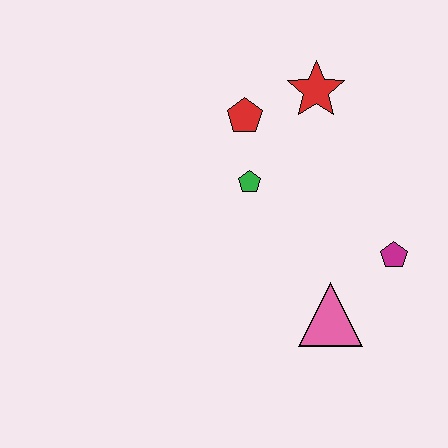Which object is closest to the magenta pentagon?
The pink triangle is closest to the magenta pentagon.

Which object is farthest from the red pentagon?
The pink triangle is farthest from the red pentagon.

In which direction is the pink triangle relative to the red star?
The pink triangle is below the red star.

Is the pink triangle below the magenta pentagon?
Yes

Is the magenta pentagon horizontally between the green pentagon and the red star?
No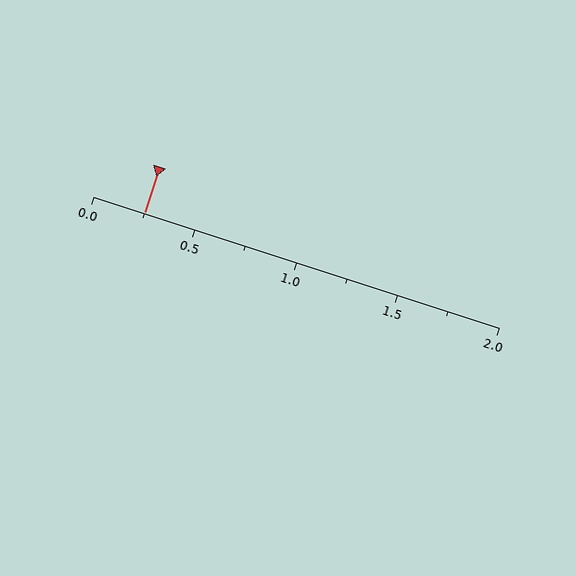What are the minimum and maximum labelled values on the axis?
The axis runs from 0.0 to 2.0.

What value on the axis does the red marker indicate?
The marker indicates approximately 0.25.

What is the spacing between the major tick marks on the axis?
The major ticks are spaced 0.5 apart.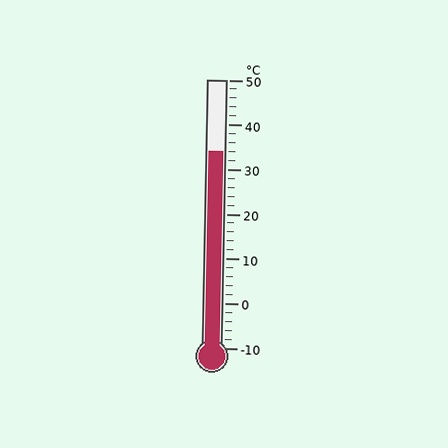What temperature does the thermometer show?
The thermometer shows approximately 34°C.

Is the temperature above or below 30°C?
The temperature is above 30°C.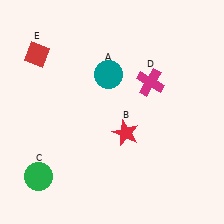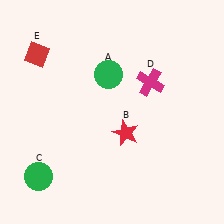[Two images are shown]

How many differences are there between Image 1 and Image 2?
There is 1 difference between the two images.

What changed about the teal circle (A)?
In Image 1, A is teal. In Image 2, it changed to green.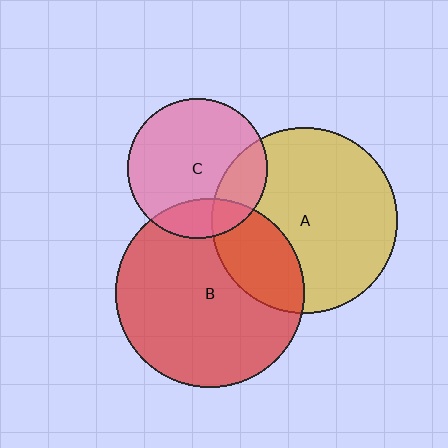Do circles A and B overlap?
Yes.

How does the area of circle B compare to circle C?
Approximately 1.8 times.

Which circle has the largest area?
Circle B (red).